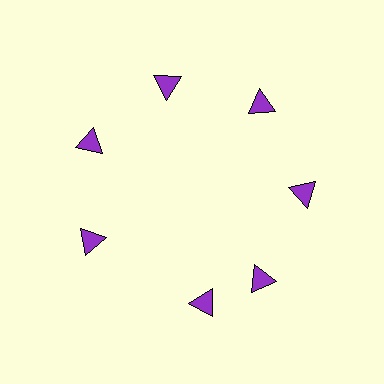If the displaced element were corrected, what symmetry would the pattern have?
It would have 7-fold rotational symmetry — the pattern would map onto itself every 51 degrees.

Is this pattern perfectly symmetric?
No. The 7 purple triangles are arranged in a ring, but one element near the 6 o'clock position is rotated out of alignment along the ring, breaking the 7-fold rotational symmetry.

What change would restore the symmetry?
The symmetry would be restored by rotating it back into even spacing with its neighbors so that all 7 triangles sit at equal angles and equal distance from the center.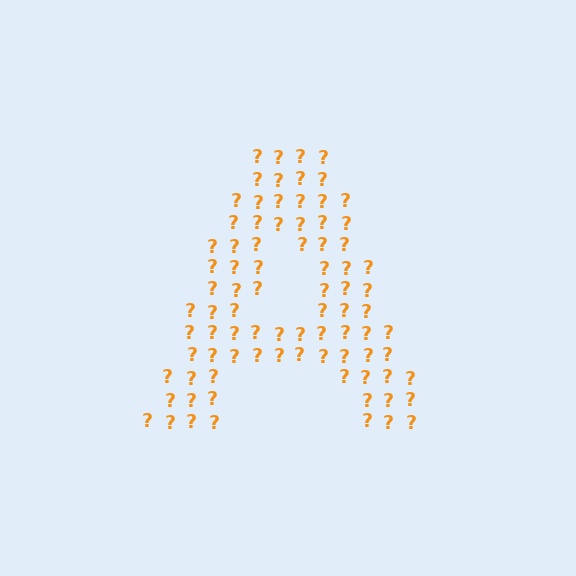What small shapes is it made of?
It is made of small question marks.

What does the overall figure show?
The overall figure shows the letter A.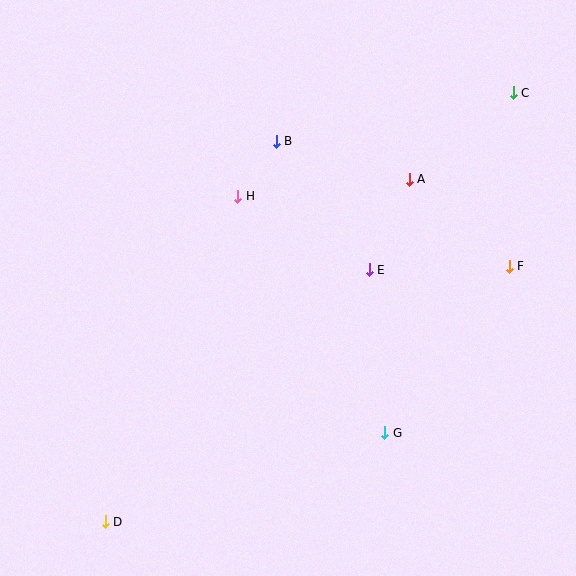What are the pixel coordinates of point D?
Point D is at (105, 522).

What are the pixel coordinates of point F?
Point F is at (509, 266).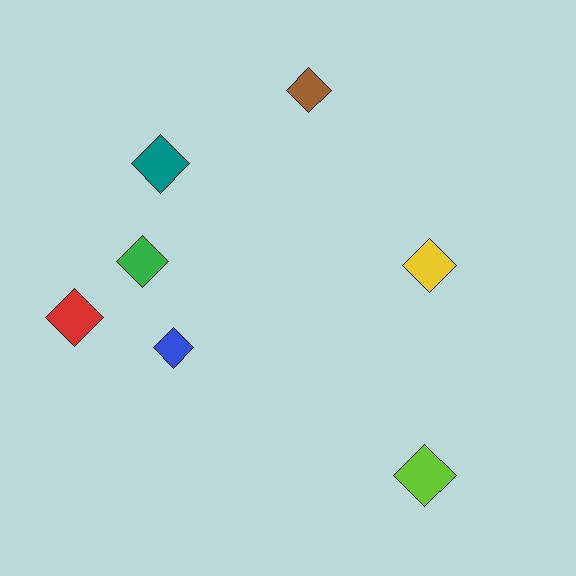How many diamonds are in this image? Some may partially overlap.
There are 7 diamonds.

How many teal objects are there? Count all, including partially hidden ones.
There is 1 teal object.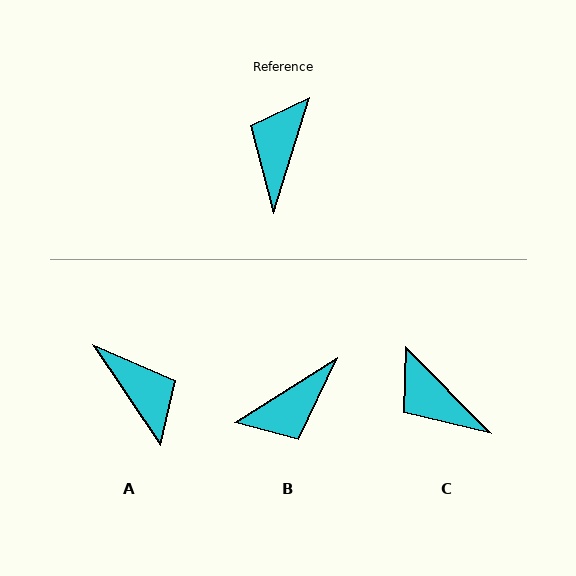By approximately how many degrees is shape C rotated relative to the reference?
Approximately 62 degrees counter-clockwise.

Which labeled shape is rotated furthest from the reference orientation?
B, about 140 degrees away.